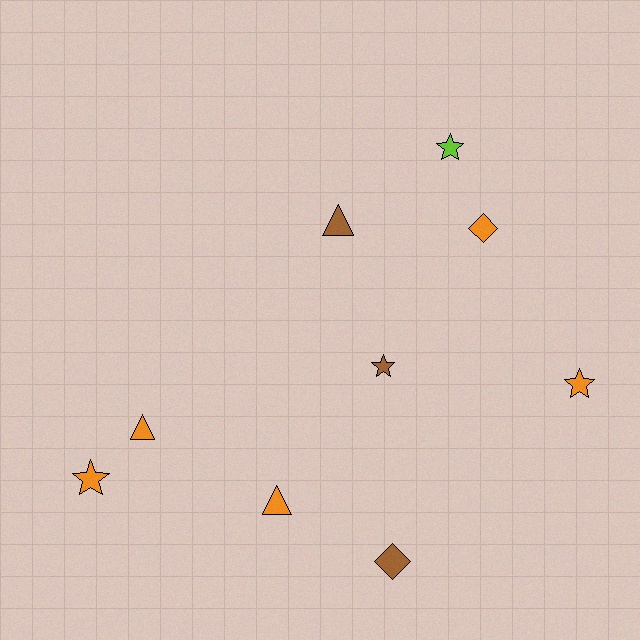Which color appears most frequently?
Orange, with 5 objects.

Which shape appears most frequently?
Star, with 4 objects.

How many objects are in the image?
There are 9 objects.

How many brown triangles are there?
There is 1 brown triangle.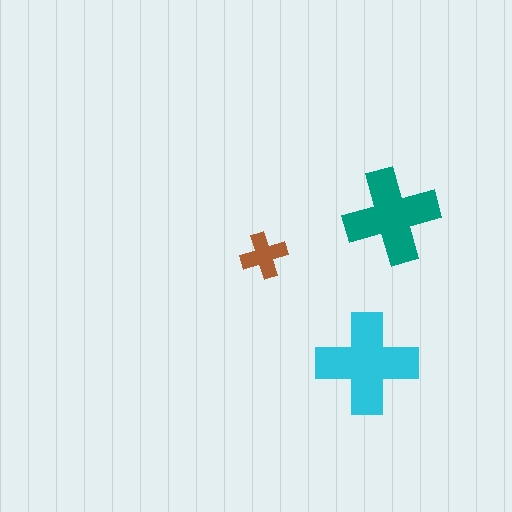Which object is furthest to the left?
The brown cross is leftmost.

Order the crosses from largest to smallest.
the cyan one, the teal one, the brown one.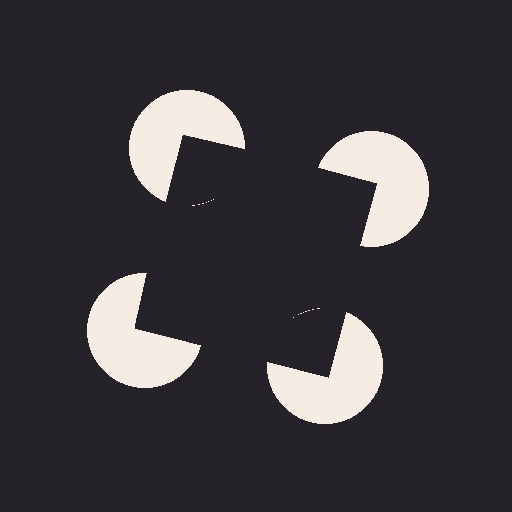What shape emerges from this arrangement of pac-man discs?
An illusory square — its edges are inferred from the aligned wedge cuts in the pac-man discs, not physically drawn.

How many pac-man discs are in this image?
There are 4 — one at each vertex of the illusory square.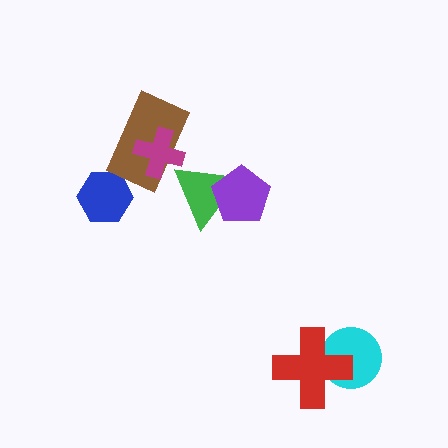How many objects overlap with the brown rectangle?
1 object overlaps with the brown rectangle.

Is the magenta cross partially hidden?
No, no other shape covers it.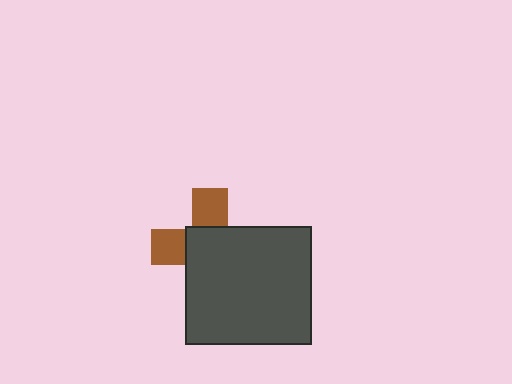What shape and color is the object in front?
The object in front is a dark gray rectangle.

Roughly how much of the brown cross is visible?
A small part of it is visible (roughly 36%).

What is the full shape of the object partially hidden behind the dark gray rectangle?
The partially hidden object is a brown cross.